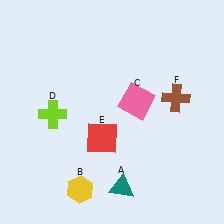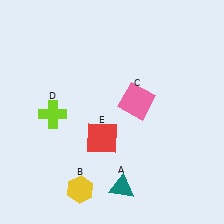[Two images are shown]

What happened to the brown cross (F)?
The brown cross (F) was removed in Image 2. It was in the top-right area of Image 1.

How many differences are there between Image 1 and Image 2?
There is 1 difference between the two images.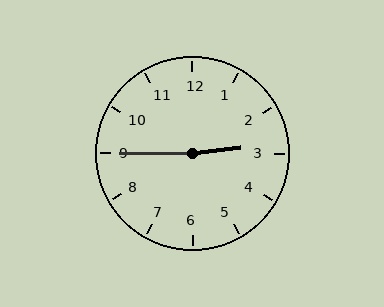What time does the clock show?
2:45.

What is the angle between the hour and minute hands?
Approximately 172 degrees.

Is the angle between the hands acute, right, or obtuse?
It is obtuse.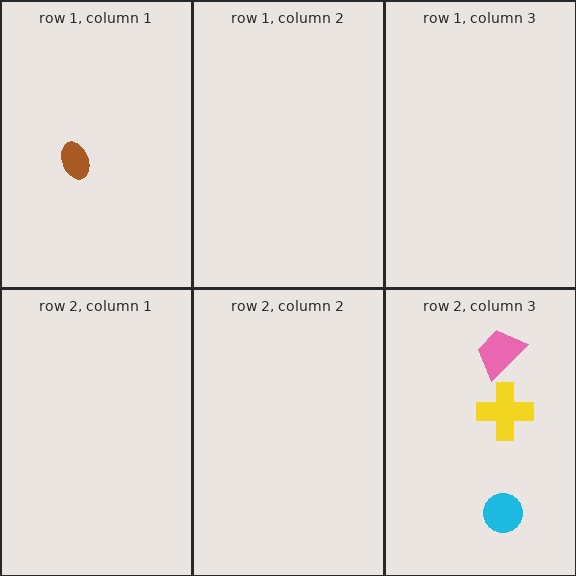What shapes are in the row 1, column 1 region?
The brown ellipse.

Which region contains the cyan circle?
The row 2, column 3 region.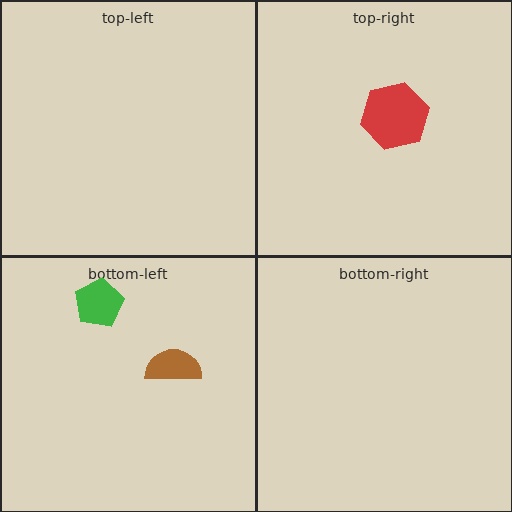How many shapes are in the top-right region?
1.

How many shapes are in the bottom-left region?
2.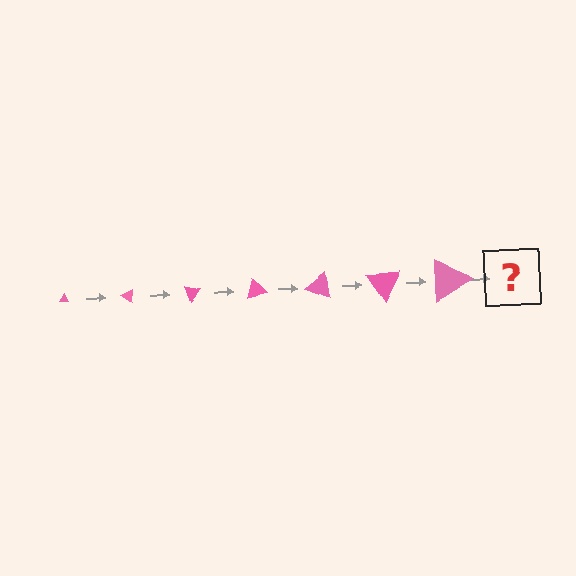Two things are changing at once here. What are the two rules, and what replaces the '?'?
The two rules are that the triangle grows larger each step and it rotates 35 degrees each step. The '?' should be a triangle, larger than the previous one and rotated 245 degrees from the start.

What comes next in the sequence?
The next element should be a triangle, larger than the previous one and rotated 245 degrees from the start.